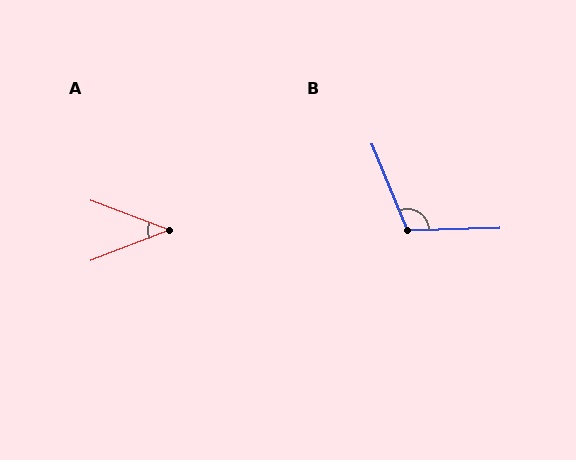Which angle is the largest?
B, at approximately 111 degrees.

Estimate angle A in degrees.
Approximately 42 degrees.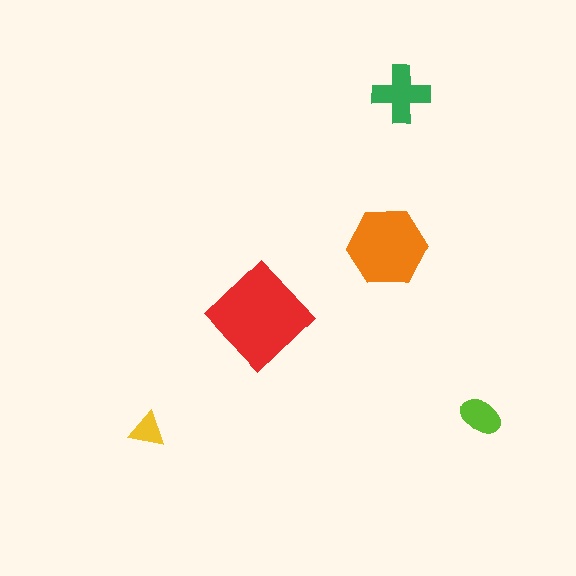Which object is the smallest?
The yellow triangle.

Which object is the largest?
The red diamond.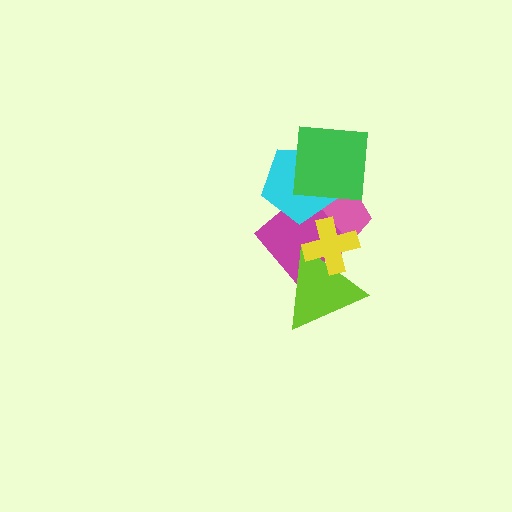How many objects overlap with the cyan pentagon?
3 objects overlap with the cyan pentagon.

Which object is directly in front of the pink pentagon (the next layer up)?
The magenta diamond is directly in front of the pink pentagon.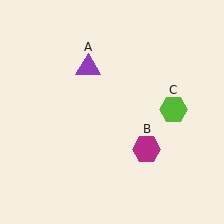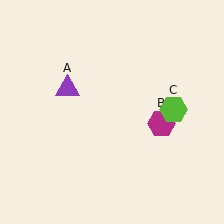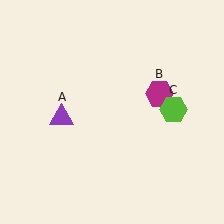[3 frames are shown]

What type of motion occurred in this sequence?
The purple triangle (object A), magenta hexagon (object B) rotated counterclockwise around the center of the scene.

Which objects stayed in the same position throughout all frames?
Lime hexagon (object C) remained stationary.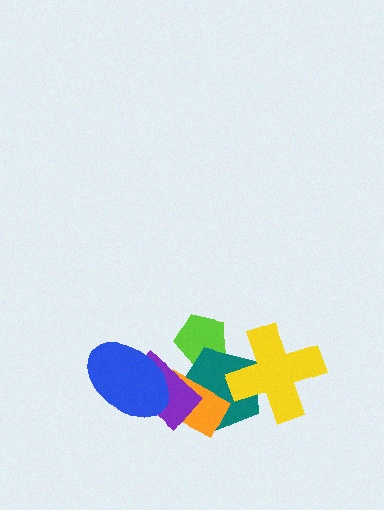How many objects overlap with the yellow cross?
1 object overlaps with the yellow cross.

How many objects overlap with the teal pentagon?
4 objects overlap with the teal pentagon.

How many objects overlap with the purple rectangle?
3 objects overlap with the purple rectangle.